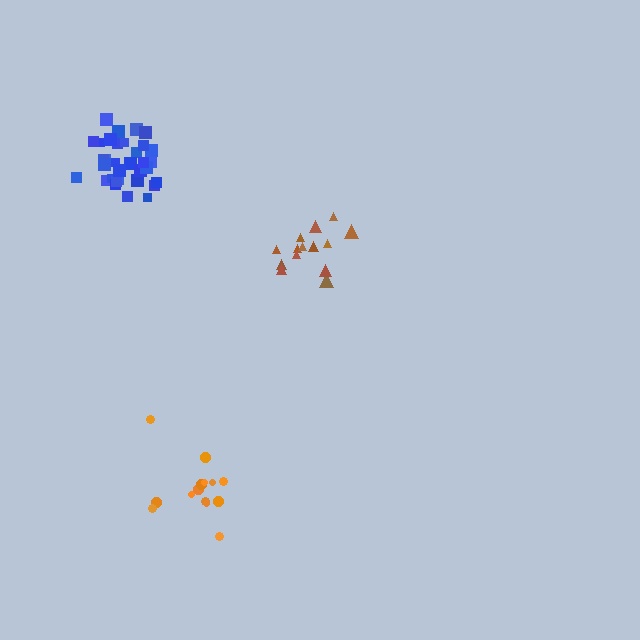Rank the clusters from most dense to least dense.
blue, orange, brown.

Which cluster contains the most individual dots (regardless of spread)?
Blue (35).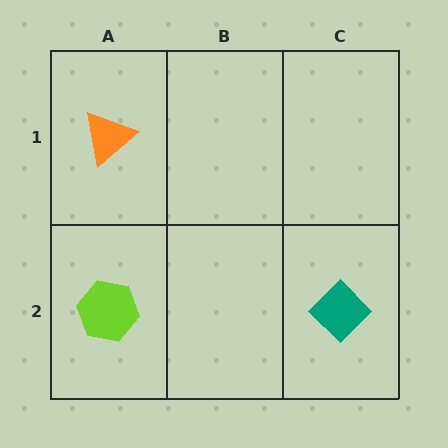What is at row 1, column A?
An orange triangle.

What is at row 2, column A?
A lime hexagon.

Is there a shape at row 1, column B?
No, that cell is empty.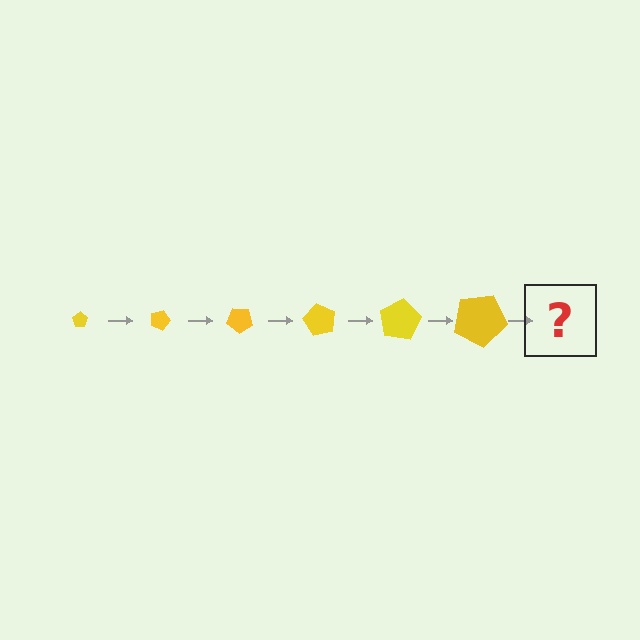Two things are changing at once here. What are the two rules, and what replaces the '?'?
The two rules are that the pentagon grows larger each step and it rotates 20 degrees each step. The '?' should be a pentagon, larger than the previous one and rotated 120 degrees from the start.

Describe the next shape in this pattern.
It should be a pentagon, larger than the previous one and rotated 120 degrees from the start.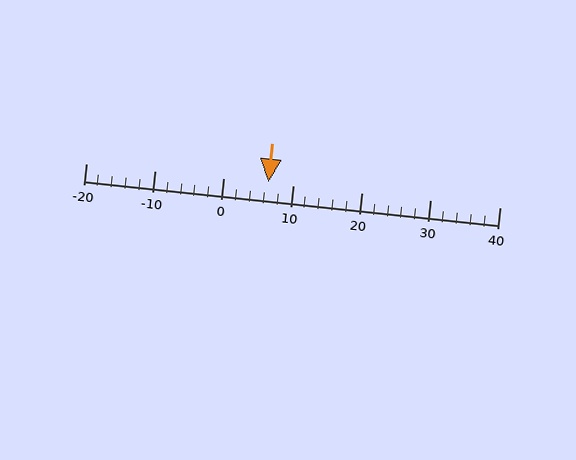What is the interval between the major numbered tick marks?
The major tick marks are spaced 10 units apart.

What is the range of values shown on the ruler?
The ruler shows values from -20 to 40.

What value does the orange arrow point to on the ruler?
The orange arrow points to approximately 6.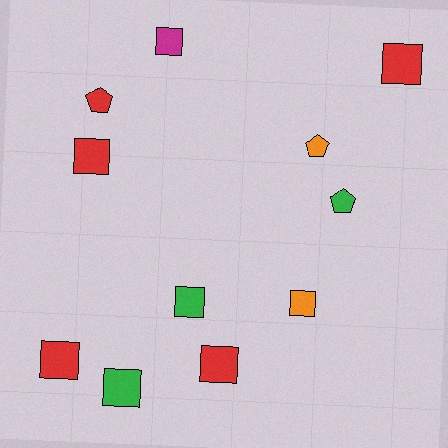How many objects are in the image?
There are 11 objects.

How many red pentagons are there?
There is 1 red pentagon.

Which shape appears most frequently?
Square, with 8 objects.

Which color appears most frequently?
Red, with 5 objects.